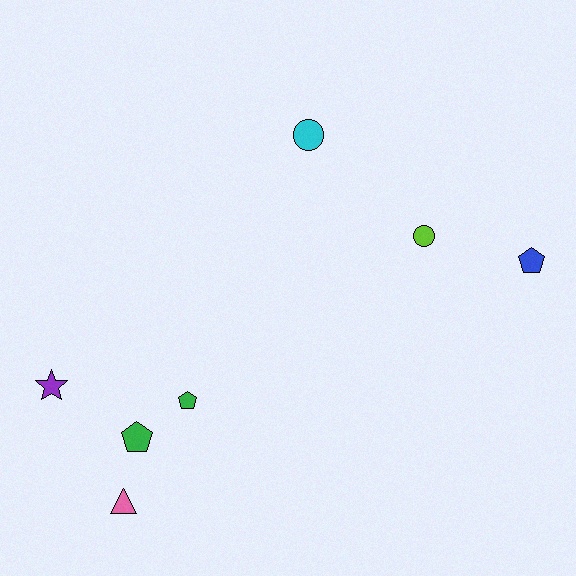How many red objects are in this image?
There are no red objects.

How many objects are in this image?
There are 7 objects.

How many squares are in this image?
There are no squares.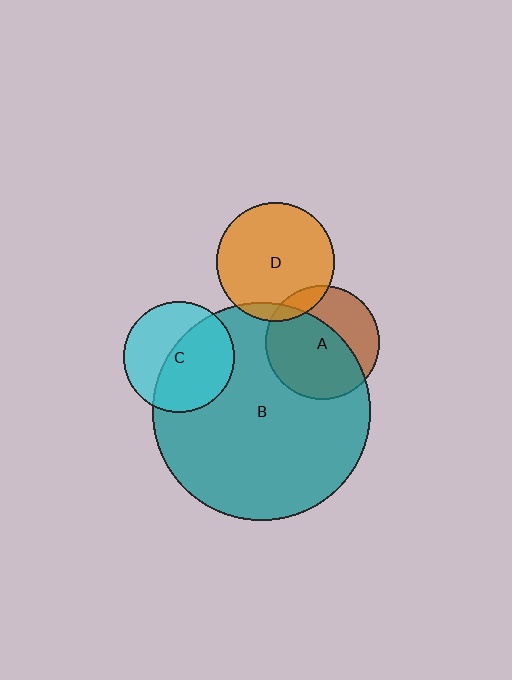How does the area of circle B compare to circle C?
Approximately 3.8 times.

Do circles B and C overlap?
Yes.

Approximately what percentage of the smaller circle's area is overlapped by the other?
Approximately 55%.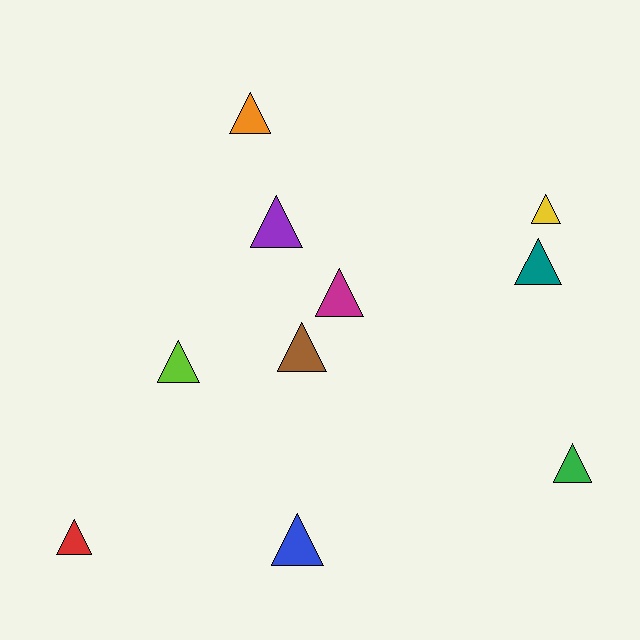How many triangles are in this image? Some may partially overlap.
There are 10 triangles.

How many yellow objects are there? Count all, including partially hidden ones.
There is 1 yellow object.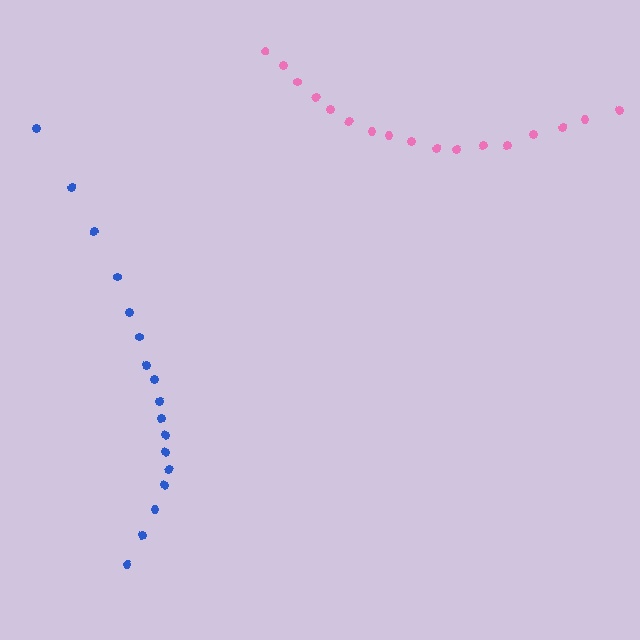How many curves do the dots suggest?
There are 2 distinct paths.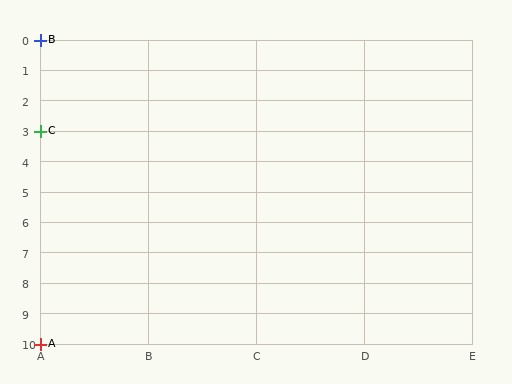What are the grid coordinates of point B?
Point B is at grid coordinates (A, 0).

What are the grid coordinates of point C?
Point C is at grid coordinates (A, 3).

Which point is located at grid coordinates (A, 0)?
Point B is at (A, 0).